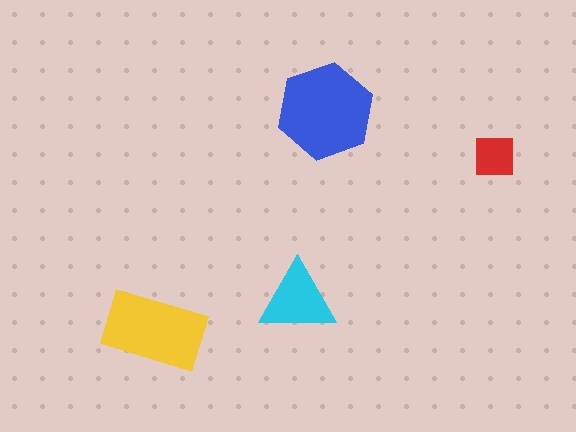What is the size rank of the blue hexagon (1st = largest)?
1st.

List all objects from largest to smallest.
The blue hexagon, the yellow rectangle, the cyan triangle, the red square.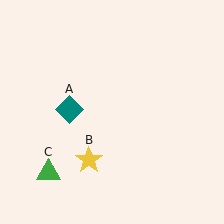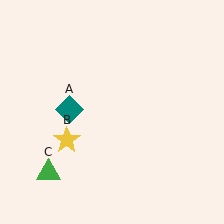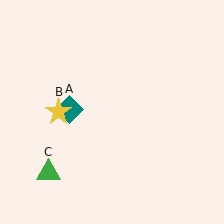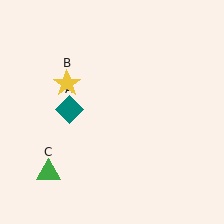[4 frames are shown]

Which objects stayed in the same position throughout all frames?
Teal diamond (object A) and green triangle (object C) remained stationary.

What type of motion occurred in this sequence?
The yellow star (object B) rotated clockwise around the center of the scene.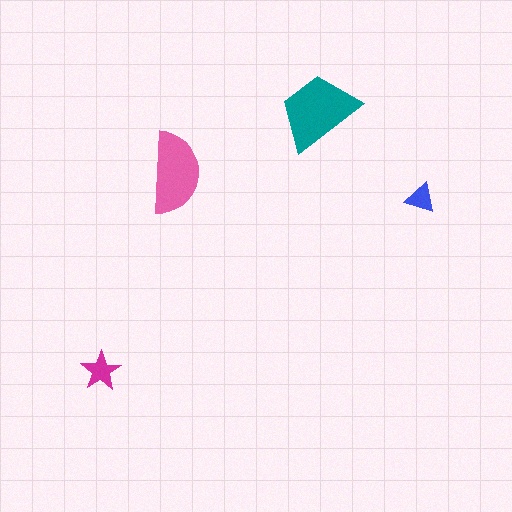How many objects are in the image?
There are 4 objects in the image.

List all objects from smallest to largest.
The blue triangle, the magenta star, the pink semicircle, the teal trapezoid.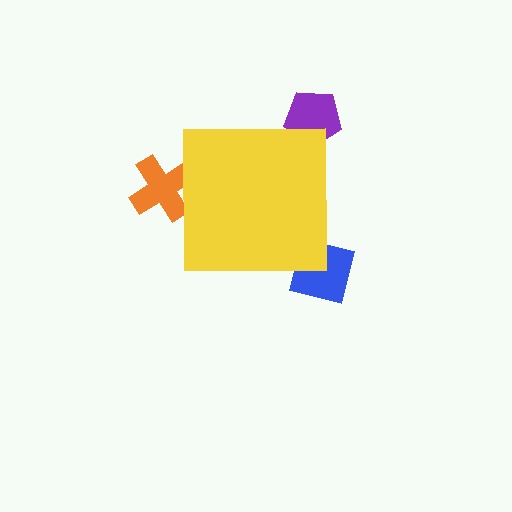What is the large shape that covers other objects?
A yellow square.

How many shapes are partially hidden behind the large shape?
3 shapes are partially hidden.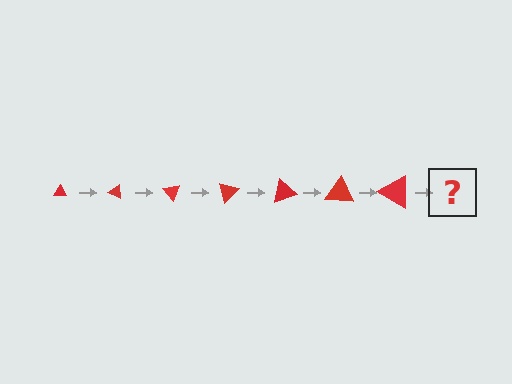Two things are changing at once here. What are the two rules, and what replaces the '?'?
The two rules are that the triangle grows larger each step and it rotates 25 degrees each step. The '?' should be a triangle, larger than the previous one and rotated 175 degrees from the start.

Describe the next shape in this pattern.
It should be a triangle, larger than the previous one and rotated 175 degrees from the start.